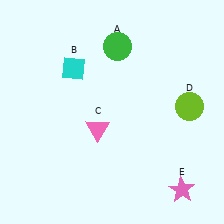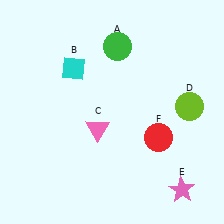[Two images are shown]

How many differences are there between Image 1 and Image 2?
There is 1 difference between the two images.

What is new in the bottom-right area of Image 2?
A red circle (F) was added in the bottom-right area of Image 2.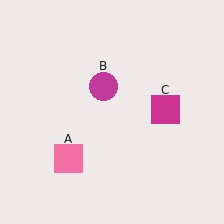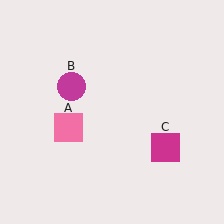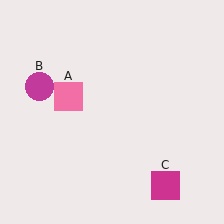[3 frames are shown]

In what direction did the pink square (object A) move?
The pink square (object A) moved up.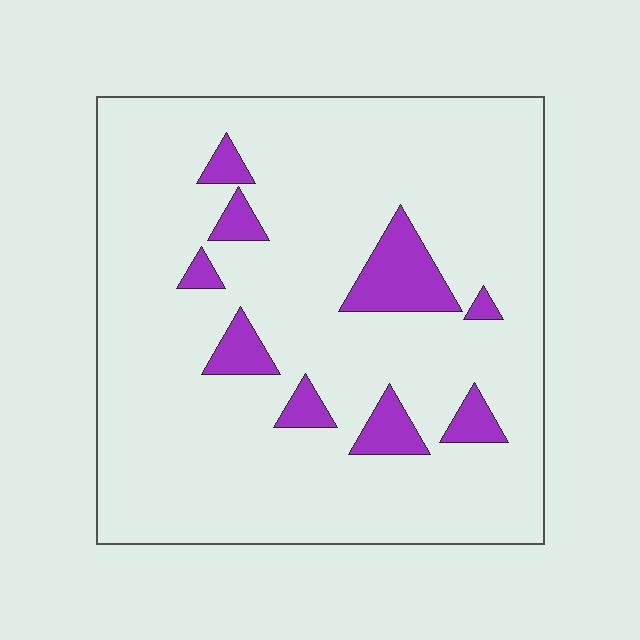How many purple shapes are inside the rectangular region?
9.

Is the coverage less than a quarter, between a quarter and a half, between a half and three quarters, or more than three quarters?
Less than a quarter.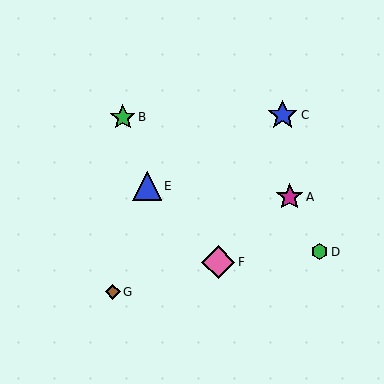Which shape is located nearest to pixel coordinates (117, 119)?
The green star (labeled B) at (123, 117) is nearest to that location.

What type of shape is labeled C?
Shape C is a blue star.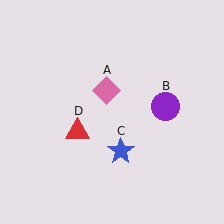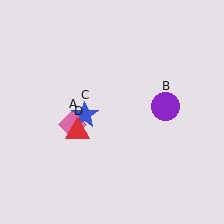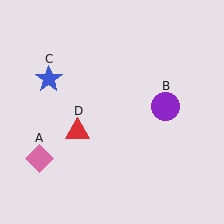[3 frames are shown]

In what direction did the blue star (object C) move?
The blue star (object C) moved up and to the left.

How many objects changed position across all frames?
2 objects changed position: pink diamond (object A), blue star (object C).